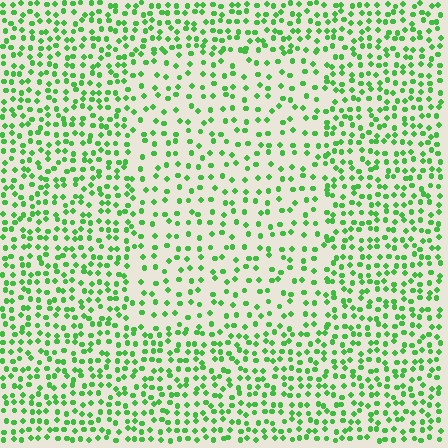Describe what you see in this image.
The image contains small green elements arranged at two different densities. A rectangle-shaped region is visible where the elements are less densely packed than the surrounding area.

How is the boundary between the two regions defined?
The boundary is defined by a change in element density (approximately 1.7x ratio). All elements are the same color, size, and shape.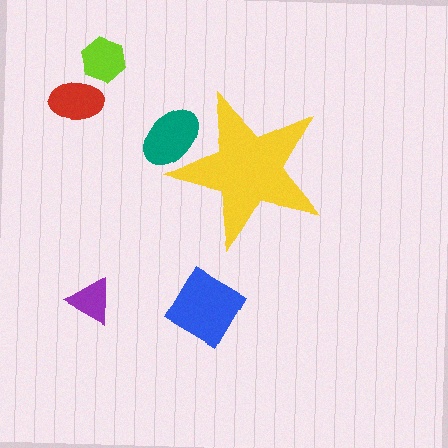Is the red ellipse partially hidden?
No, the red ellipse is fully visible.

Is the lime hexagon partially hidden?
No, the lime hexagon is fully visible.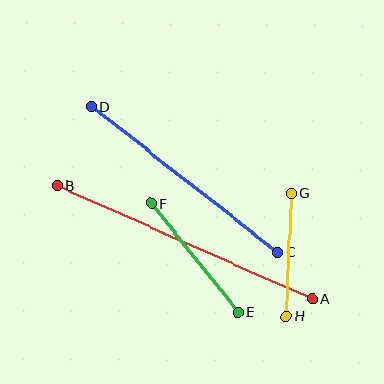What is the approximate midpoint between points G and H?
The midpoint is at approximately (289, 255) pixels.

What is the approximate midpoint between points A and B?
The midpoint is at approximately (185, 242) pixels.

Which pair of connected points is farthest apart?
Points A and B are farthest apart.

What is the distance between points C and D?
The distance is approximately 237 pixels.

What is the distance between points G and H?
The distance is approximately 124 pixels.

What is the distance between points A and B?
The distance is approximately 279 pixels.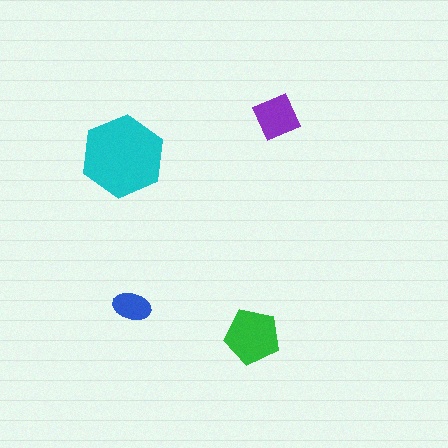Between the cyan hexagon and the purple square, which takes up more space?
The cyan hexagon.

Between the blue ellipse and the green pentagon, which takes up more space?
The green pentagon.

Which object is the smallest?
The blue ellipse.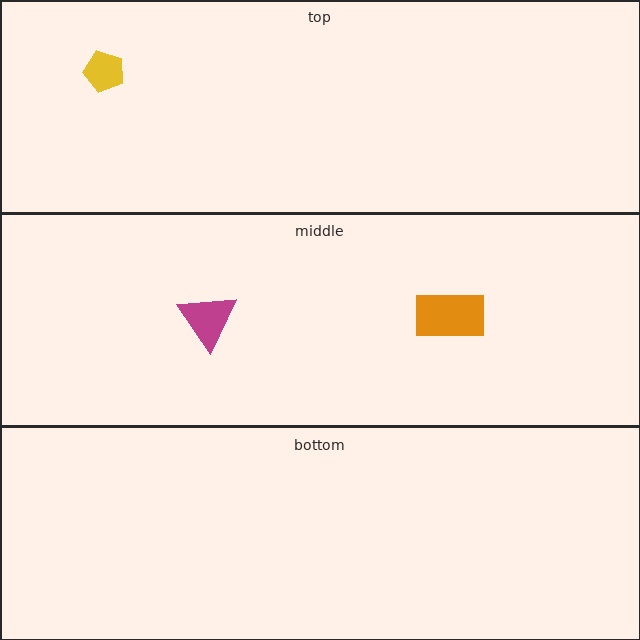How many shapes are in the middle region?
2.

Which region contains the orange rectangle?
The middle region.